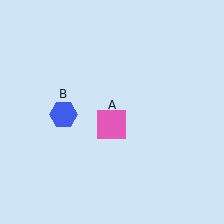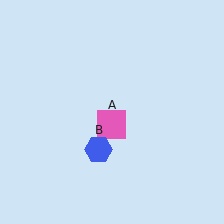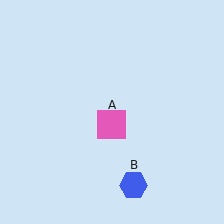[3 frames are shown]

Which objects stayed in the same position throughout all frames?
Pink square (object A) remained stationary.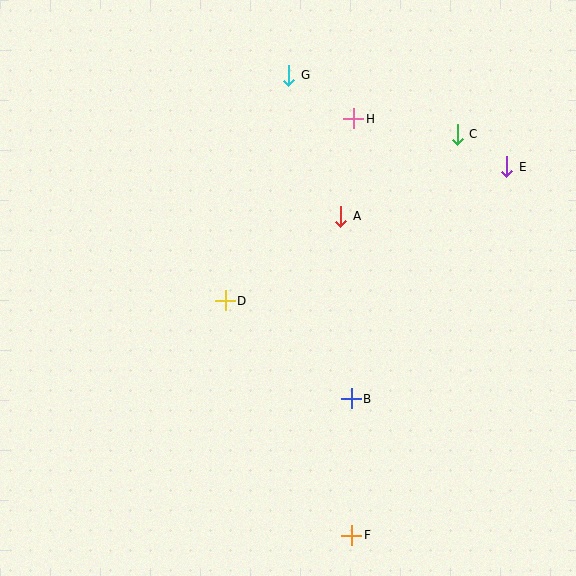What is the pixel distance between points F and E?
The distance between F and E is 400 pixels.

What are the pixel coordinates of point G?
Point G is at (288, 75).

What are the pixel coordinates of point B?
Point B is at (351, 399).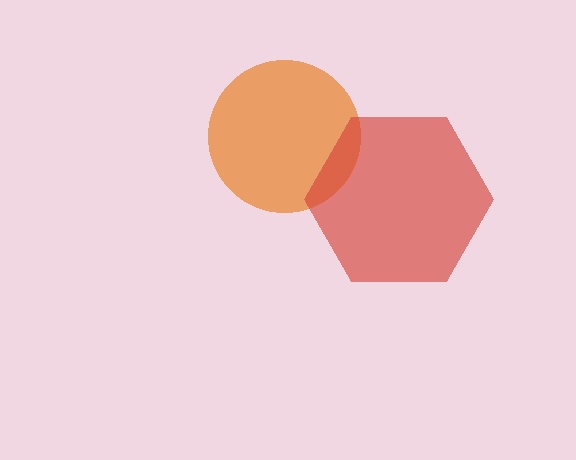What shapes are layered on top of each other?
The layered shapes are: an orange circle, a red hexagon.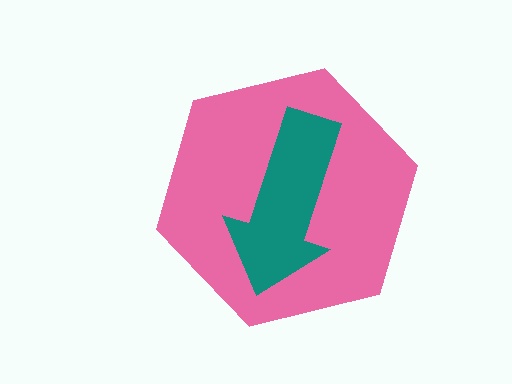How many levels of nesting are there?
2.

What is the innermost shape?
The teal arrow.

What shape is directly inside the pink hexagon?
The teal arrow.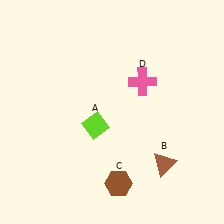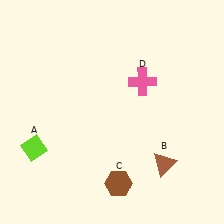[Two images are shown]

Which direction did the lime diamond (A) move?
The lime diamond (A) moved left.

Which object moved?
The lime diamond (A) moved left.